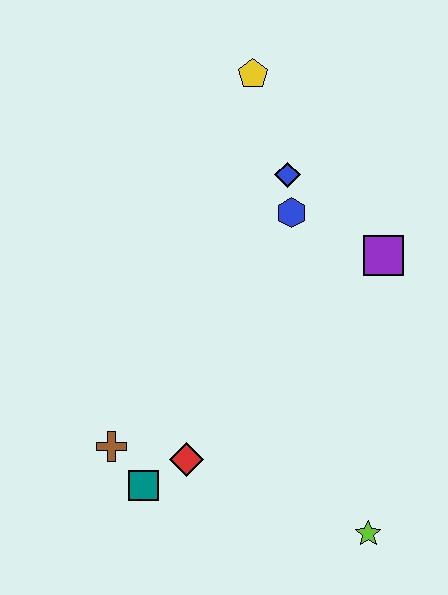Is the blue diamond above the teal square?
Yes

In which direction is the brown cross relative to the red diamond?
The brown cross is to the left of the red diamond.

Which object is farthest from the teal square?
The yellow pentagon is farthest from the teal square.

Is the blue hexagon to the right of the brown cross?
Yes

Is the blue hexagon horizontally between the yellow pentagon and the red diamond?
No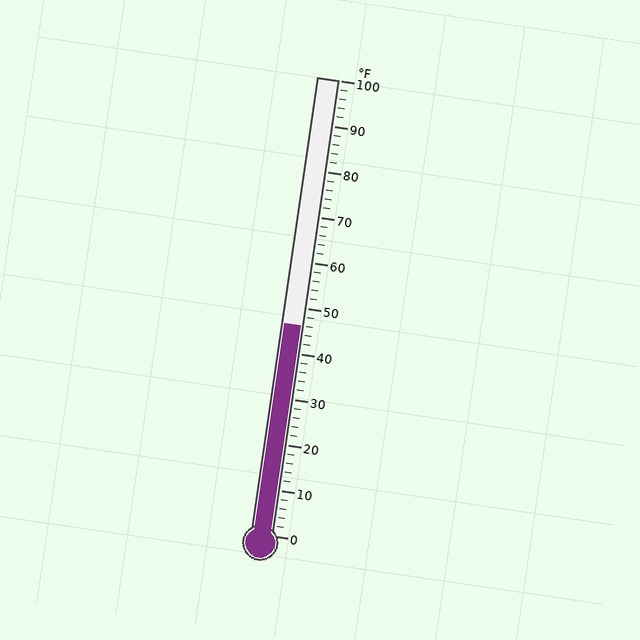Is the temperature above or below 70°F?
The temperature is below 70°F.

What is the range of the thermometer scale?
The thermometer scale ranges from 0°F to 100°F.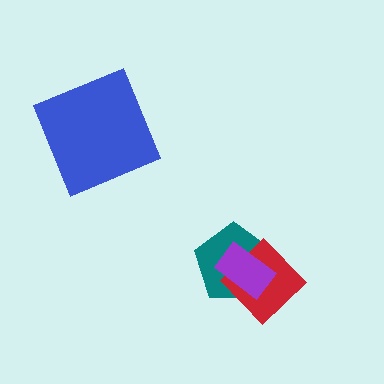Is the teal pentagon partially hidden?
Yes, it is partially covered by another shape.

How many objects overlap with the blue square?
0 objects overlap with the blue square.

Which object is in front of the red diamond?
The purple rectangle is in front of the red diamond.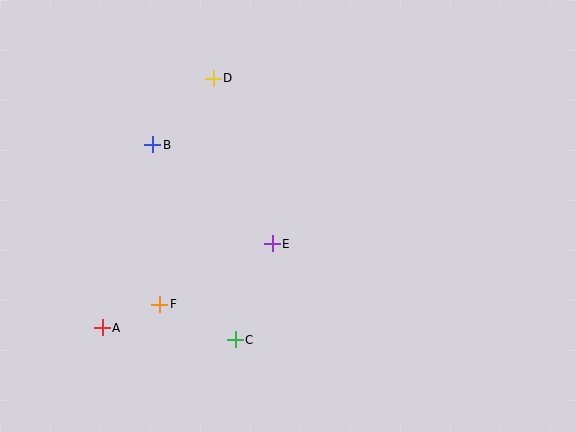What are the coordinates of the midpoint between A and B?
The midpoint between A and B is at (127, 236).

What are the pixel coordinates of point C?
Point C is at (235, 340).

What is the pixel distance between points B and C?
The distance between B and C is 212 pixels.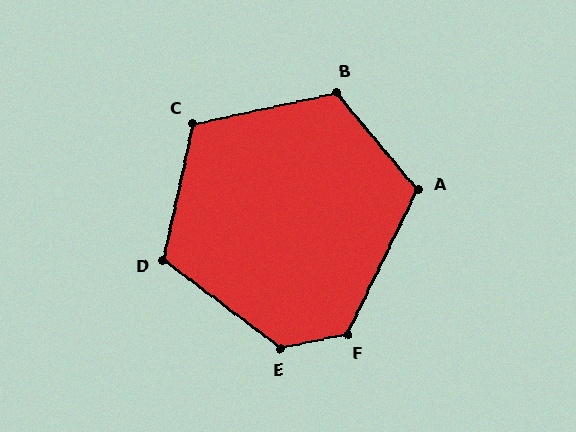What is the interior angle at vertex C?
Approximately 115 degrees (obtuse).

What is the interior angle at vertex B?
Approximately 118 degrees (obtuse).